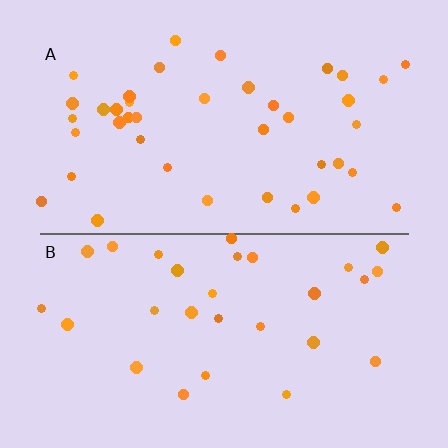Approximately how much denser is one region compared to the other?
Approximately 1.4× — region A over region B.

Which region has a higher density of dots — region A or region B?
A (the top).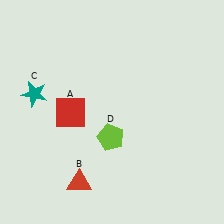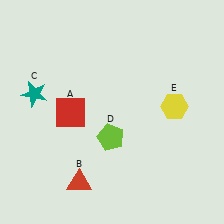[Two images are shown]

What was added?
A yellow hexagon (E) was added in Image 2.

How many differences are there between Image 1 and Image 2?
There is 1 difference between the two images.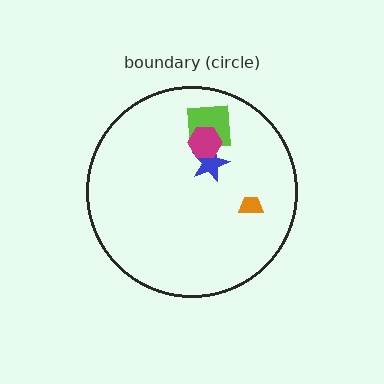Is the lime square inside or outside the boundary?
Inside.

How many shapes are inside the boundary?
4 inside, 0 outside.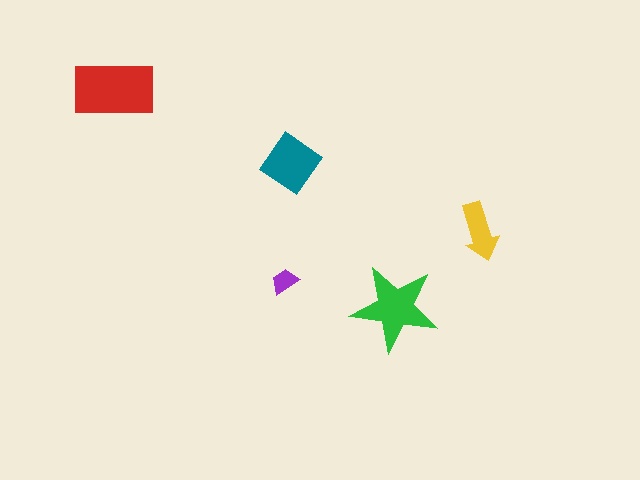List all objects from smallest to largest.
The purple trapezoid, the yellow arrow, the teal diamond, the green star, the red rectangle.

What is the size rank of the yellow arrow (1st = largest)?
4th.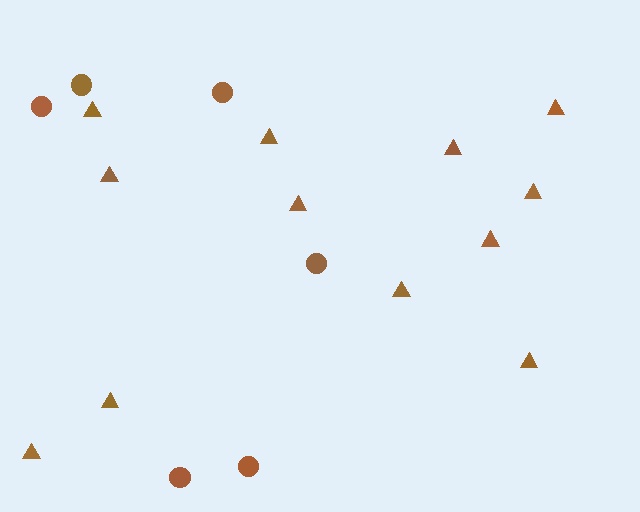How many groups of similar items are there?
There are 2 groups: one group of triangles (12) and one group of circles (6).